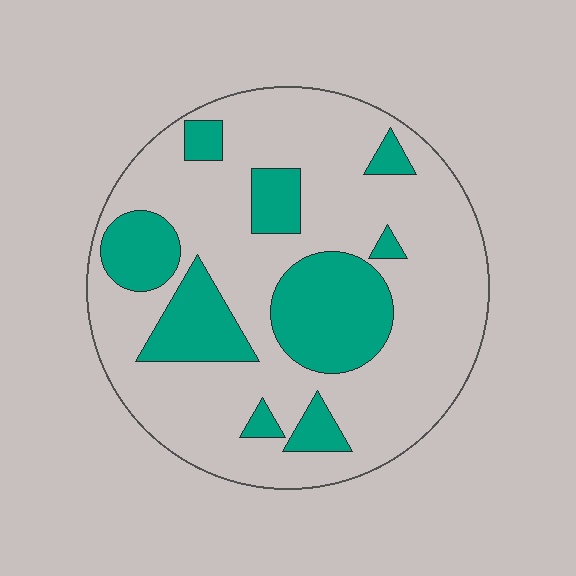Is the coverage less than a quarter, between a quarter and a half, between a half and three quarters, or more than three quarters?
Between a quarter and a half.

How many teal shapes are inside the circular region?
9.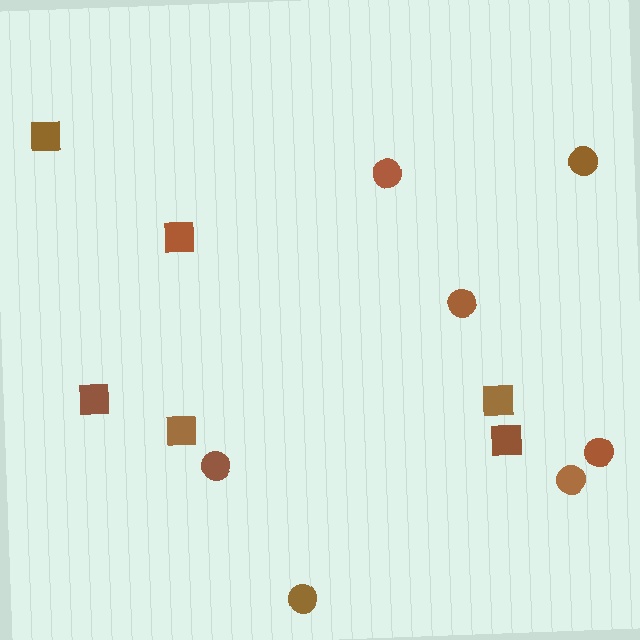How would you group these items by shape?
There are 2 groups: one group of circles (7) and one group of squares (6).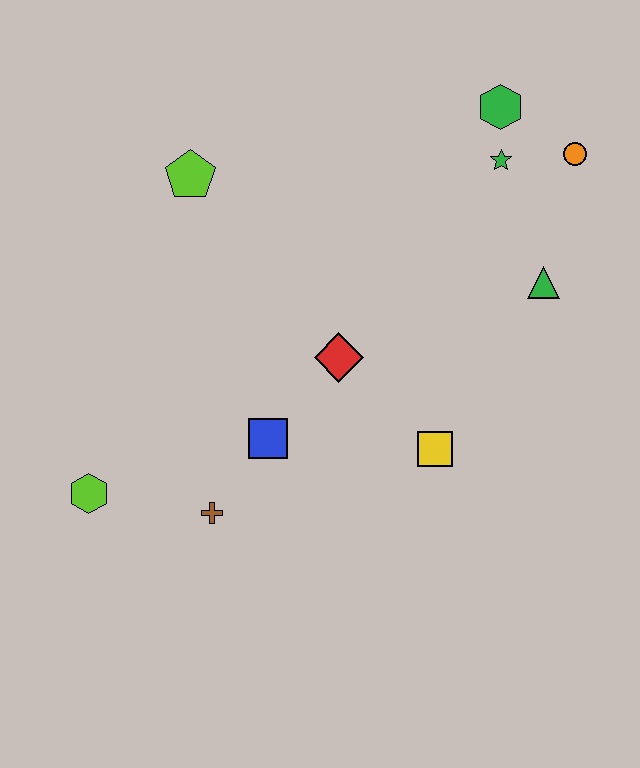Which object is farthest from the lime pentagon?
The orange circle is farthest from the lime pentagon.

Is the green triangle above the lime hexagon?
Yes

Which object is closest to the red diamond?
The blue square is closest to the red diamond.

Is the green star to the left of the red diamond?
No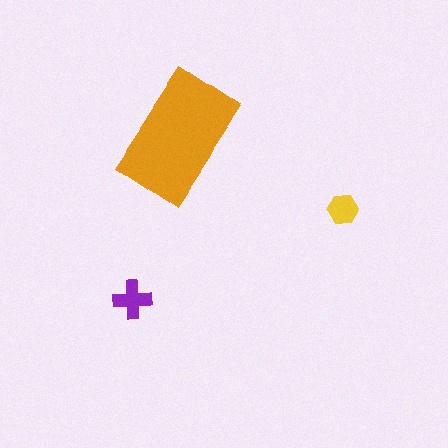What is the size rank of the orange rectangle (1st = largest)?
1st.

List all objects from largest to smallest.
The orange rectangle, the purple cross, the yellow hexagon.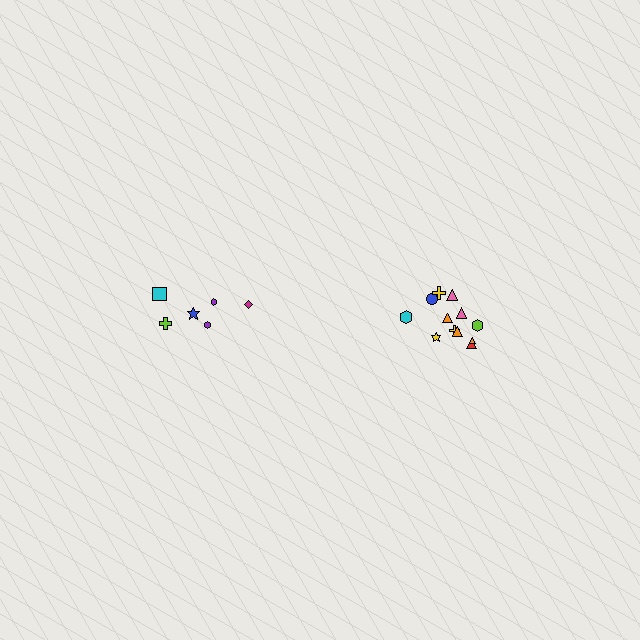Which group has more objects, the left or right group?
The right group.